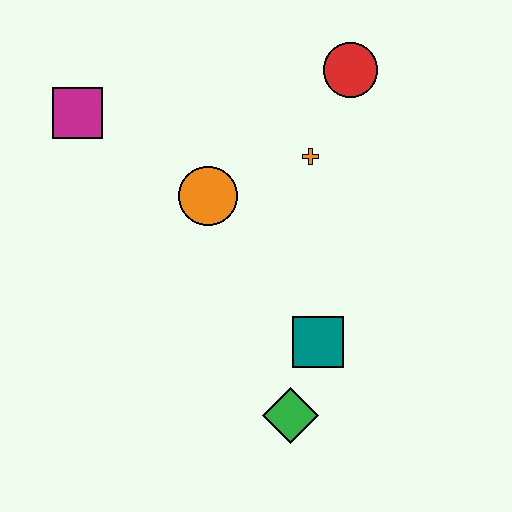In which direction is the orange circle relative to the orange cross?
The orange circle is to the left of the orange cross.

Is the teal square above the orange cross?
No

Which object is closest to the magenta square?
The orange circle is closest to the magenta square.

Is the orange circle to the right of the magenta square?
Yes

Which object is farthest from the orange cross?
The green diamond is farthest from the orange cross.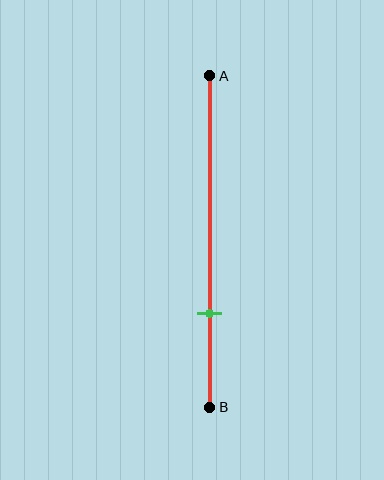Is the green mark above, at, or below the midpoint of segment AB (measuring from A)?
The green mark is below the midpoint of segment AB.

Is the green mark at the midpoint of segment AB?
No, the mark is at about 70% from A, not at the 50% midpoint.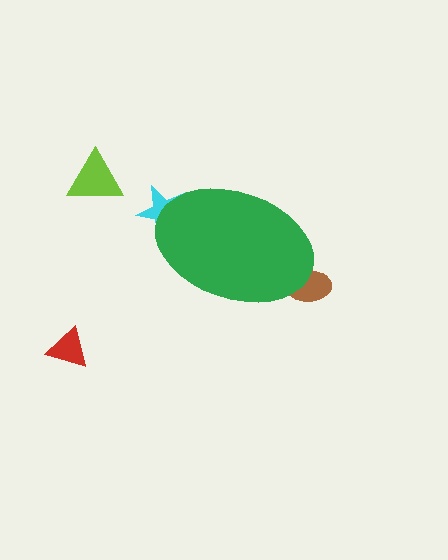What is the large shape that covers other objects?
A green ellipse.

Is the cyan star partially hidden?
Yes, the cyan star is partially hidden behind the green ellipse.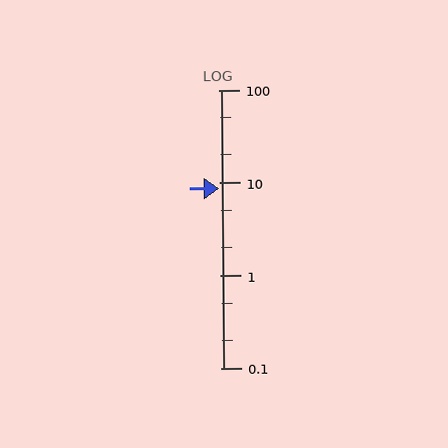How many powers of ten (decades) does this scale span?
The scale spans 3 decades, from 0.1 to 100.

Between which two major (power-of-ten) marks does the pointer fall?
The pointer is between 1 and 10.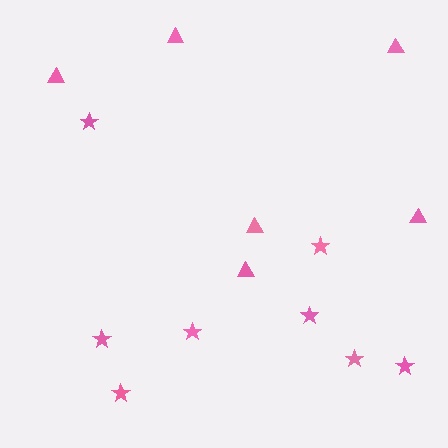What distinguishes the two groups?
There are 2 groups: one group of stars (8) and one group of triangles (6).